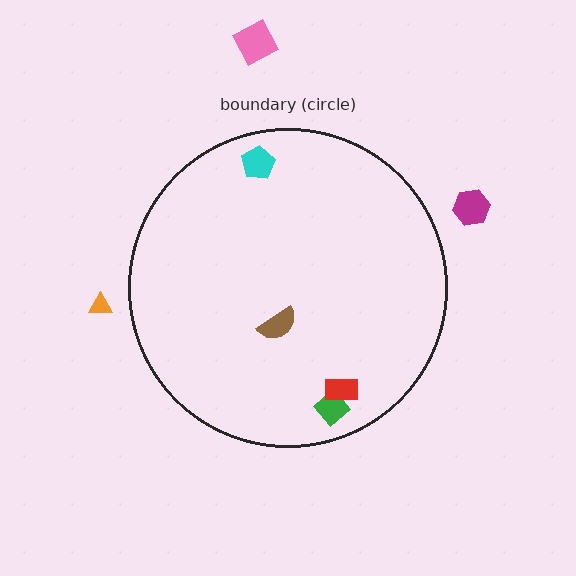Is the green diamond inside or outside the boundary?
Inside.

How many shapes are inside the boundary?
4 inside, 3 outside.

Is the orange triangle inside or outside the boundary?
Outside.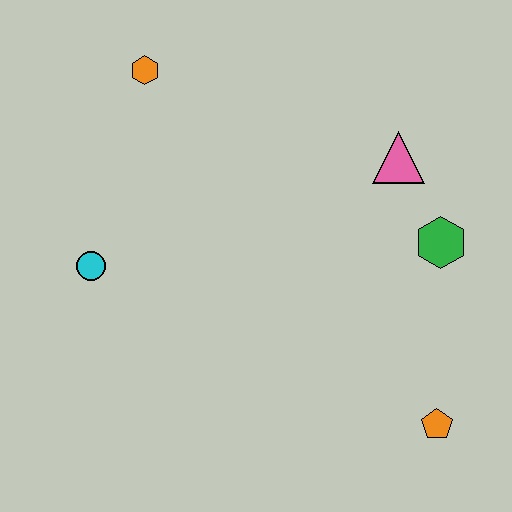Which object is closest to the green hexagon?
The pink triangle is closest to the green hexagon.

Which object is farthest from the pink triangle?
The cyan circle is farthest from the pink triangle.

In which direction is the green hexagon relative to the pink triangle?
The green hexagon is below the pink triangle.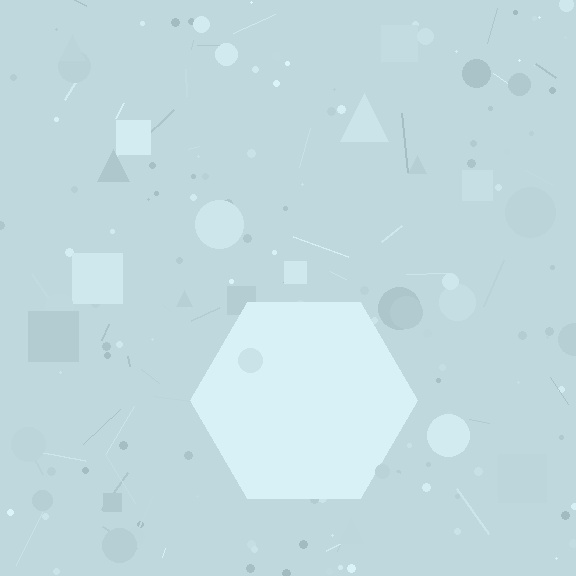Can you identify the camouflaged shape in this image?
The camouflaged shape is a hexagon.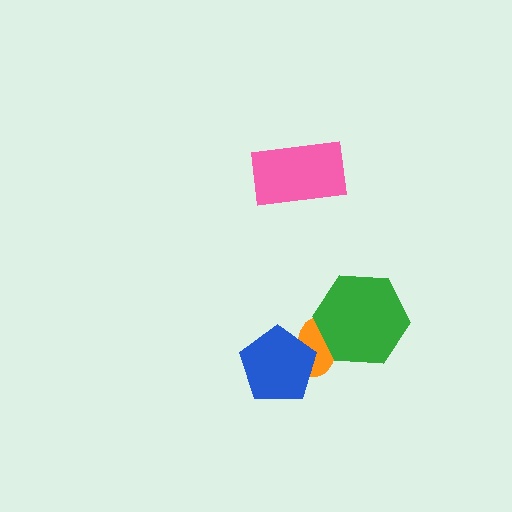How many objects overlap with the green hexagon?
1 object overlaps with the green hexagon.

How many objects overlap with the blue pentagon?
1 object overlaps with the blue pentagon.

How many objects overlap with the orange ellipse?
2 objects overlap with the orange ellipse.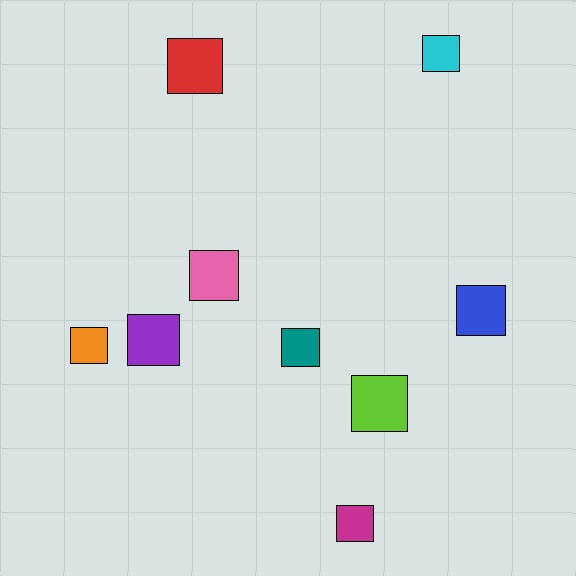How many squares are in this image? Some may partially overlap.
There are 9 squares.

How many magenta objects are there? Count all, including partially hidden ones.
There is 1 magenta object.